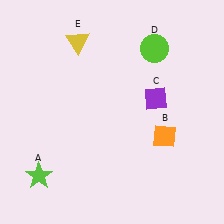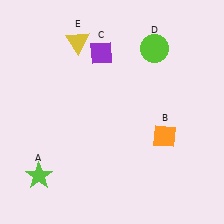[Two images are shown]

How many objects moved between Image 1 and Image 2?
1 object moved between the two images.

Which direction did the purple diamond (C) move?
The purple diamond (C) moved left.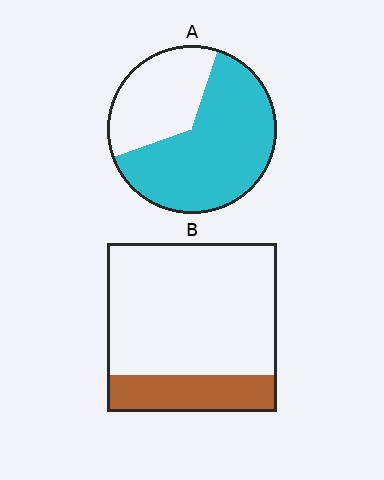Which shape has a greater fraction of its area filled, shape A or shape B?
Shape A.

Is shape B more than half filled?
No.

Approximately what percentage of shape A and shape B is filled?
A is approximately 65% and B is approximately 20%.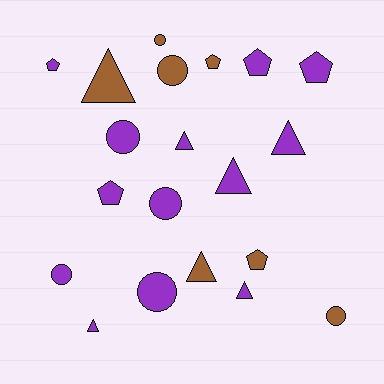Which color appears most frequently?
Purple, with 13 objects.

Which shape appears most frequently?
Triangle, with 7 objects.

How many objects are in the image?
There are 20 objects.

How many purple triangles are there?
There are 5 purple triangles.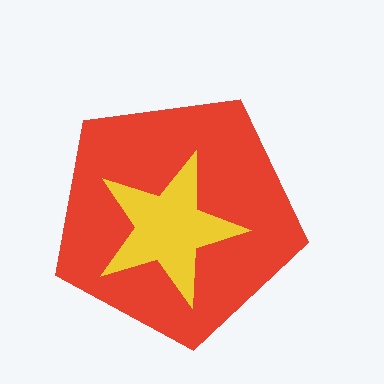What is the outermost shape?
The red pentagon.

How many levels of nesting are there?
2.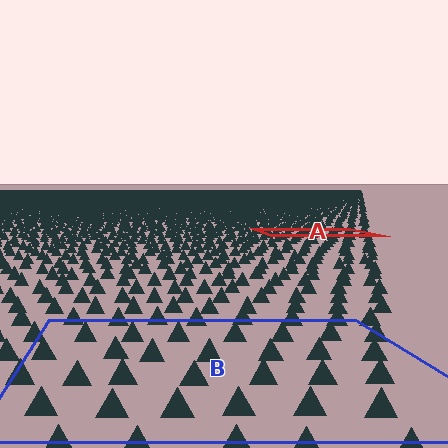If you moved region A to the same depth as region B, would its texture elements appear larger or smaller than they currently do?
They would appear larger. At a closer depth, the same texture elements are projected at a bigger on-screen size.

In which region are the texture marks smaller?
The texture marks are smaller in region A, because it is farther away.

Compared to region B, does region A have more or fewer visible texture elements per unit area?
Region A has more texture elements per unit area — they are packed more densely because it is farther away.